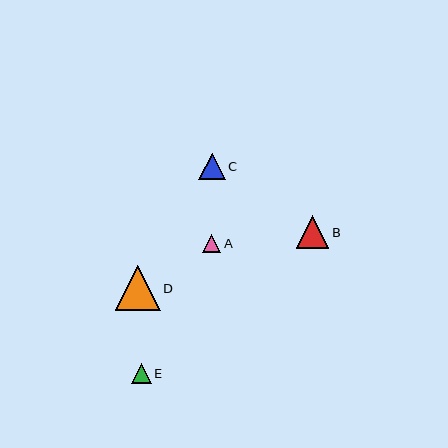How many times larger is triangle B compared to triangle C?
Triangle B is approximately 1.2 times the size of triangle C.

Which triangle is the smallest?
Triangle A is the smallest with a size of approximately 18 pixels.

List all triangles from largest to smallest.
From largest to smallest: D, B, C, E, A.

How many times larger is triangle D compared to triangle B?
Triangle D is approximately 1.4 times the size of triangle B.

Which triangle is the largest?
Triangle D is the largest with a size of approximately 45 pixels.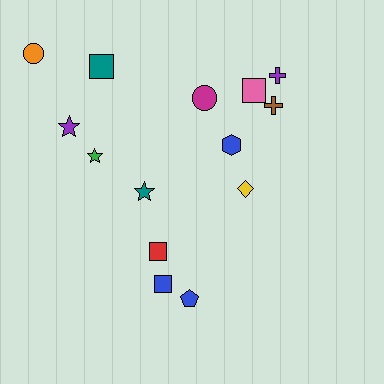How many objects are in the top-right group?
There are 6 objects.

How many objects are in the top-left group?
There are 4 objects.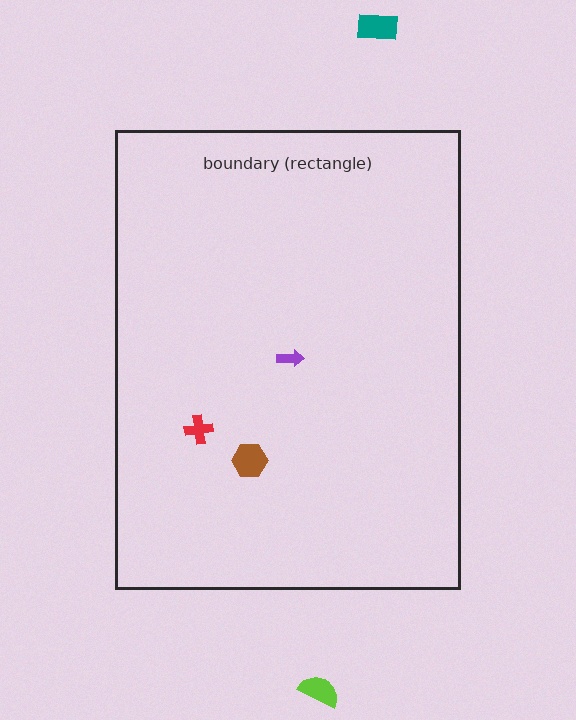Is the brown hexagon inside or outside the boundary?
Inside.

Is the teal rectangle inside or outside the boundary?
Outside.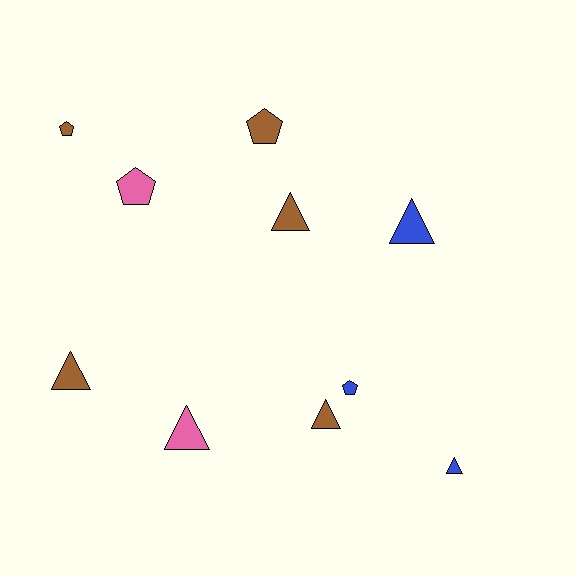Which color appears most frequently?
Brown, with 5 objects.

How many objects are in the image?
There are 10 objects.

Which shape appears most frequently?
Triangle, with 6 objects.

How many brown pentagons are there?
There are 2 brown pentagons.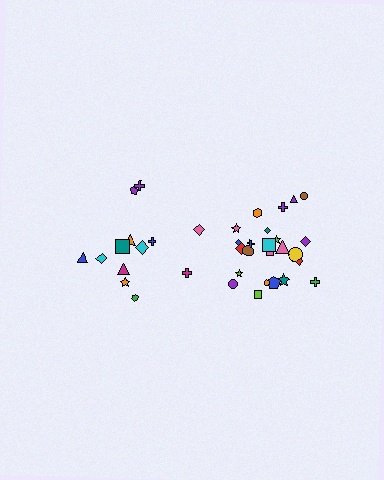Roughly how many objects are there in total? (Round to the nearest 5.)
Roughly 35 objects in total.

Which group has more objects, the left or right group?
The right group.